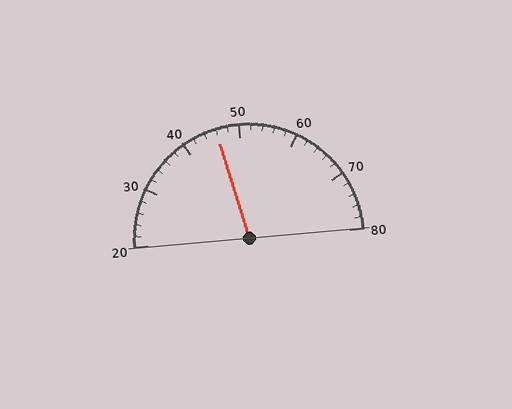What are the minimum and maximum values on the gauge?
The gauge ranges from 20 to 80.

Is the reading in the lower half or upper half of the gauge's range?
The reading is in the lower half of the range (20 to 80).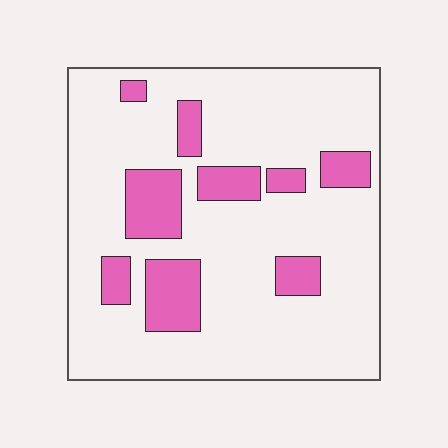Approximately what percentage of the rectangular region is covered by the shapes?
Approximately 20%.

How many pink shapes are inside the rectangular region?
9.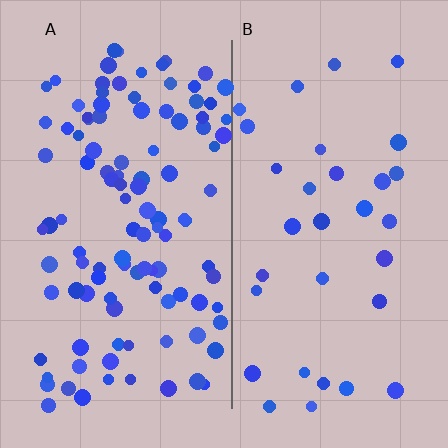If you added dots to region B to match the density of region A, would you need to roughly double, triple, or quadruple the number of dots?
Approximately triple.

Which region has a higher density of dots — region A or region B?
A (the left).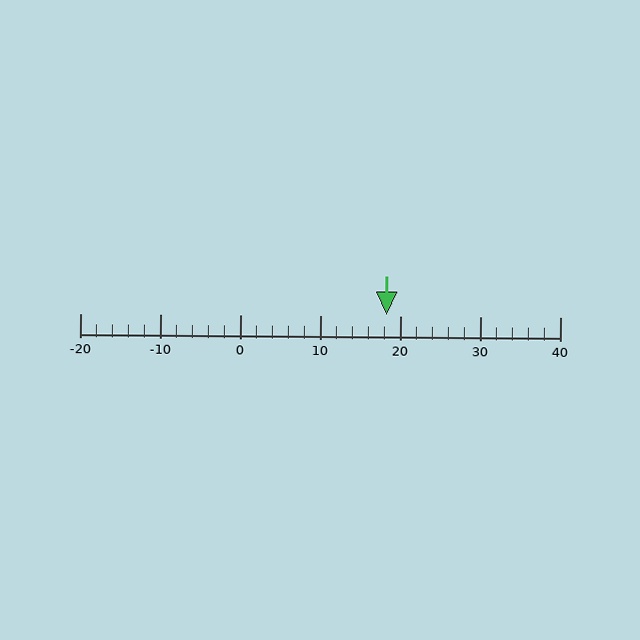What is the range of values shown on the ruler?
The ruler shows values from -20 to 40.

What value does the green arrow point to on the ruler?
The green arrow points to approximately 18.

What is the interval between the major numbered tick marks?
The major tick marks are spaced 10 units apart.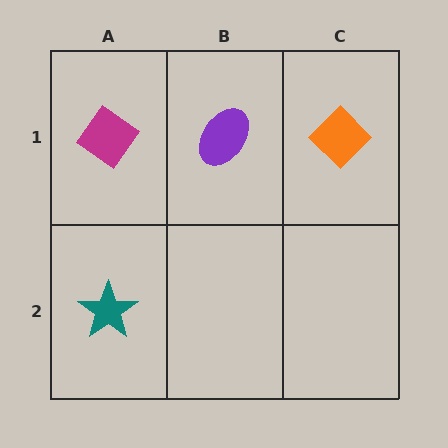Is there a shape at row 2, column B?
No, that cell is empty.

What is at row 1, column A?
A magenta diamond.